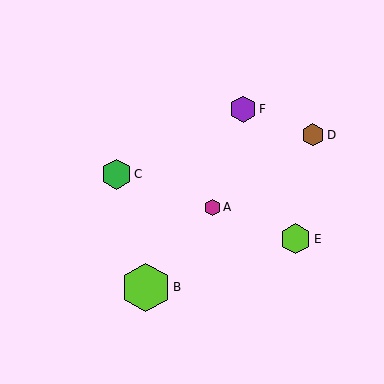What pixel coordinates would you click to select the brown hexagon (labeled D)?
Click at (313, 135) to select the brown hexagon D.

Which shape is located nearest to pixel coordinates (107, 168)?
The green hexagon (labeled C) at (116, 174) is nearest to that location.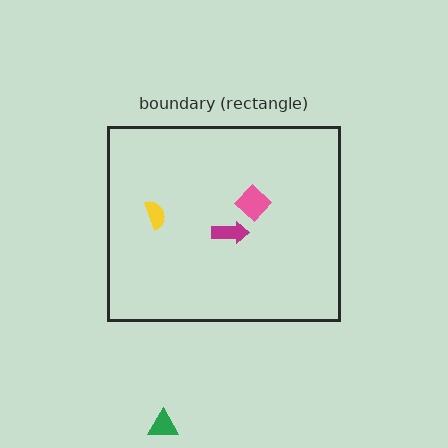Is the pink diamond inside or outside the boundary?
Inside.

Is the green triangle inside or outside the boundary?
Outside.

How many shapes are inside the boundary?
3 inside, 1 outside.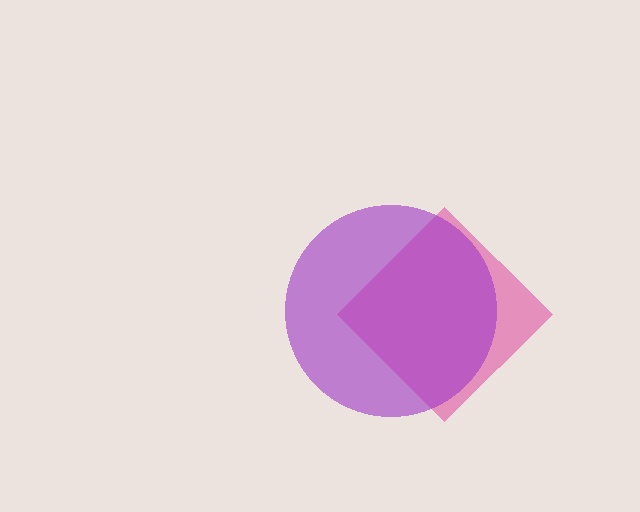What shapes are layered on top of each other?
The layered shapes are: a pink diamond, a purple circle.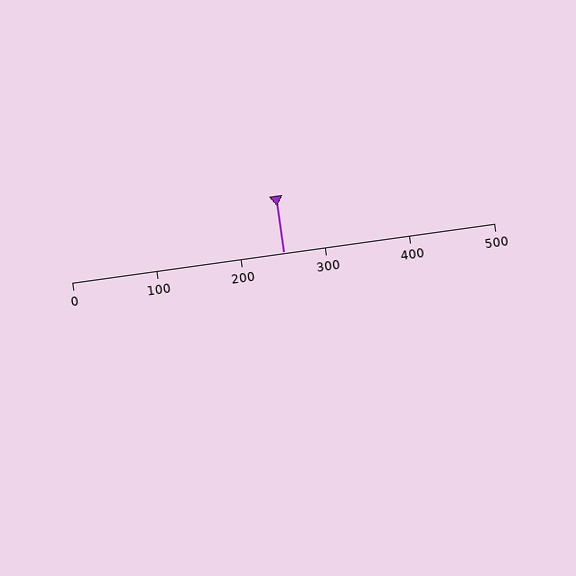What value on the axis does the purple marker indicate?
The marker indicates approximately 250.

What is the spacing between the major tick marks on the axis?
The major ticks are spaced 100 apart.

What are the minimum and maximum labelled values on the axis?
The axis runs from 0 to 500.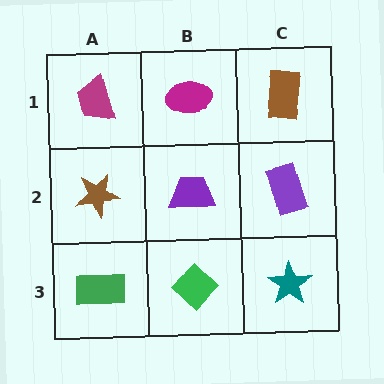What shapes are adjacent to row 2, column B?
A magenta ellipse (row 1, column B), a green diamond (row 3, column B), a brown star (row 2, column A), a purple rectangle (row 2, column C).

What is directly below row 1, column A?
A brown star.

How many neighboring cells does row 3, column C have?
2.